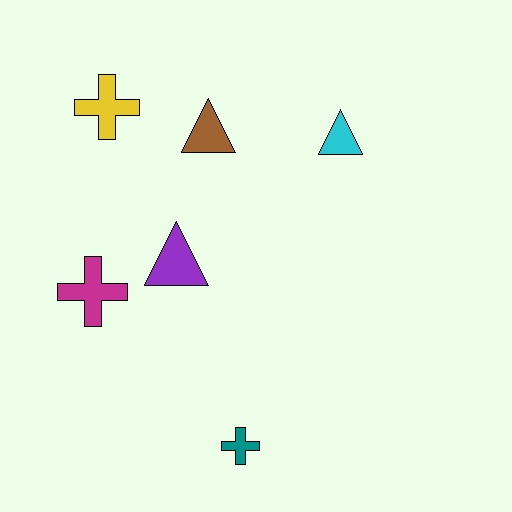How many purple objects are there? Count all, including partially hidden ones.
There is 1 purple object.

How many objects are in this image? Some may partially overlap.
There are 6 objects.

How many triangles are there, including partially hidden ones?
There are 3 triangles.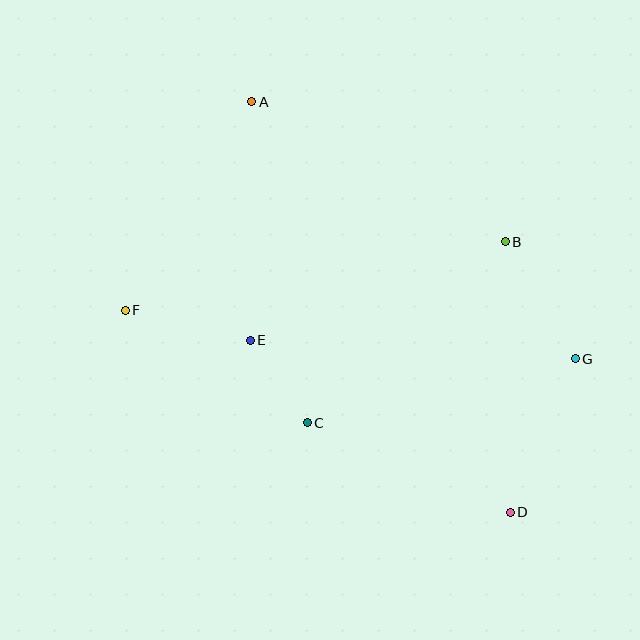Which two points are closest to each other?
Points C and E are closest to each other.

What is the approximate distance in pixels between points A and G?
The distance between A and G is approximately 413 pixels.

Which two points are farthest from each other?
Points A and D are farthest from each other.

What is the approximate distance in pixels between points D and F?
The distance between D and F is approximately 435 pixels.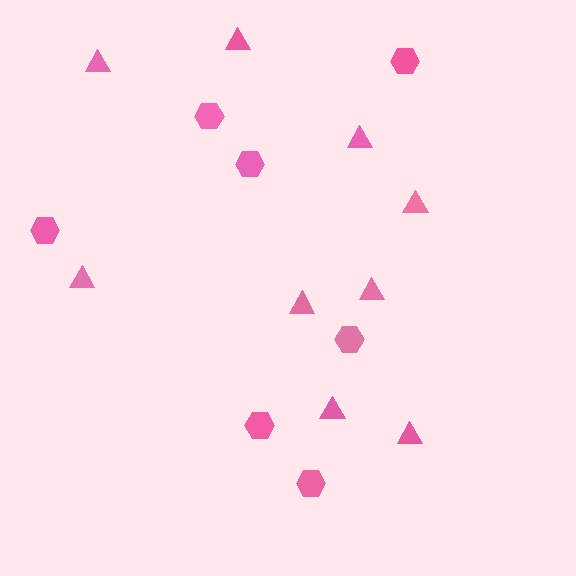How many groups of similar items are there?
There are 2 groups: one group of hexagons (7) and one group of triangles (9).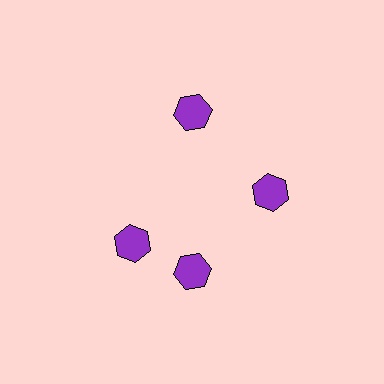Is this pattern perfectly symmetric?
No. The 4 purple hexagons are arranged in a ring, but one element near the 9 o'clock position is rotated out of alignment along the ring, breaking the 4-fold rotational symmetry.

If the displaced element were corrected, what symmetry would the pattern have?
It would have 4-fold rotational symmetry — the pattern would map onto itself every 90 degrees.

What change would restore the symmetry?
The symmetry would be restored by rotating it back into even spacing with its neighbors so that all 4 hexagons sit at equal angles and equal distance from the center.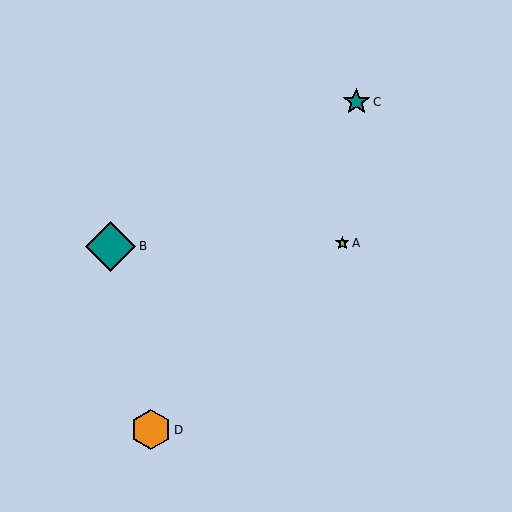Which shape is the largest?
The teal diamond (labeled B) is the largest.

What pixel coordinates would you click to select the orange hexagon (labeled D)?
Click at (151, 430) to select the orange hexagon D.